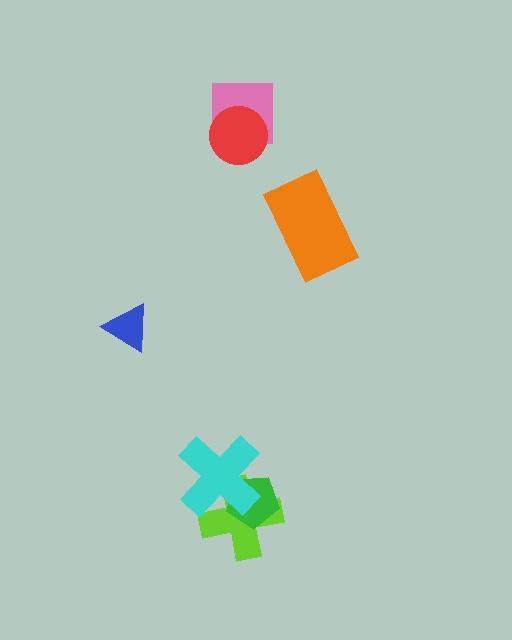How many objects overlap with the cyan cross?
2 objects overlap with the cyan cross.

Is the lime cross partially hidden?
Yes, it is partially covered by another shape.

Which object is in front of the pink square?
The red circle is in front of the pink square.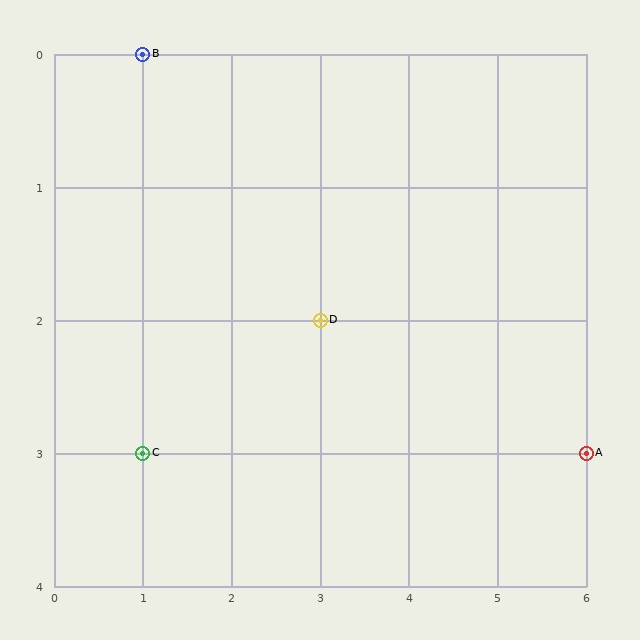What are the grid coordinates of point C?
Point C is at grid coordinates (1, 3).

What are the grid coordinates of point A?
Point A is at grid coordinates (6, 3).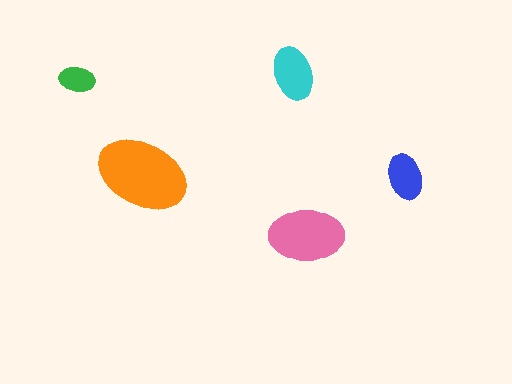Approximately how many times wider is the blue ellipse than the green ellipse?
About 1.5 times wider.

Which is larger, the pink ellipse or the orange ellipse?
The orange one.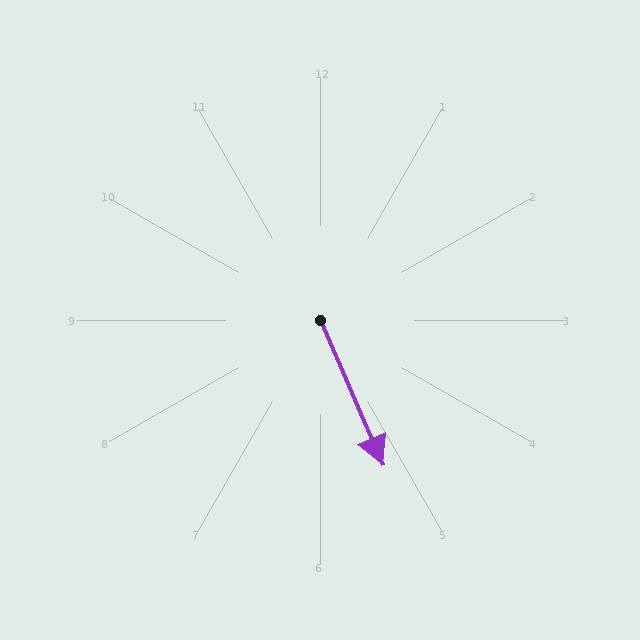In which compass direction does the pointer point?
Southeast.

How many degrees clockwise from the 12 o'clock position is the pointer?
Approximately 157 degrees.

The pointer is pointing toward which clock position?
Roughly 5 o'clock.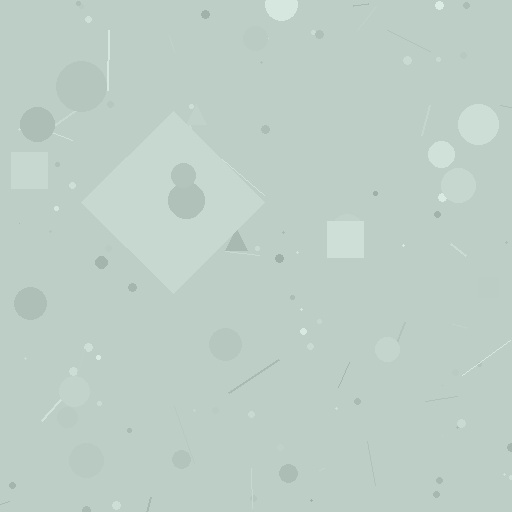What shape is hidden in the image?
A diamond is hidden in the image.